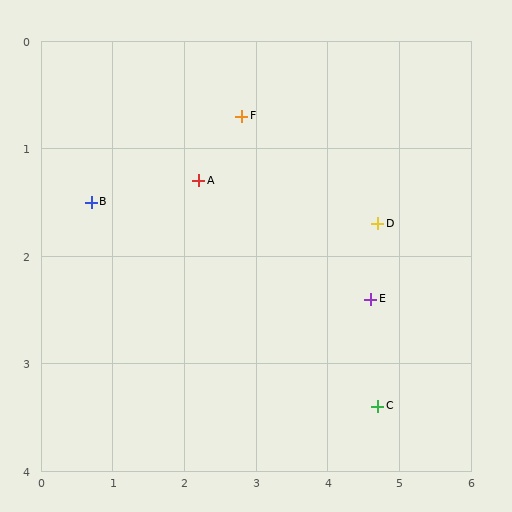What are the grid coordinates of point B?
Point B is at approximately (0.7, 1.5).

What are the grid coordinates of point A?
Point A is at approximately (2.2, 1.3).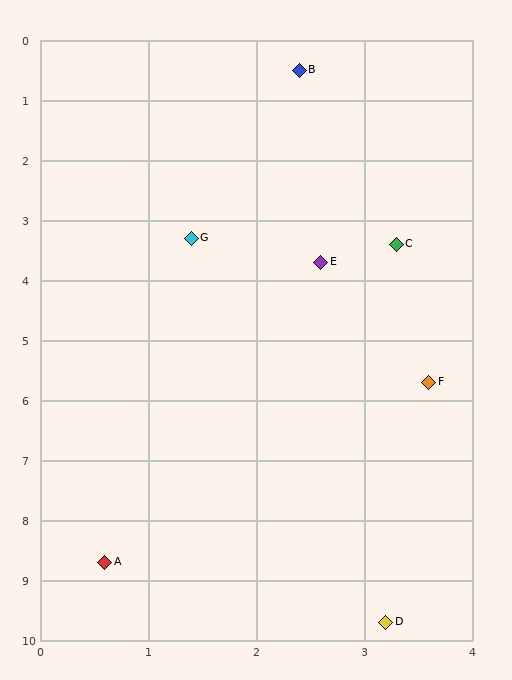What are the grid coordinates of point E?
Point E is at approximately (2.6, 3.7).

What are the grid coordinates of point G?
Point G is at approximately (1.4, 3.3).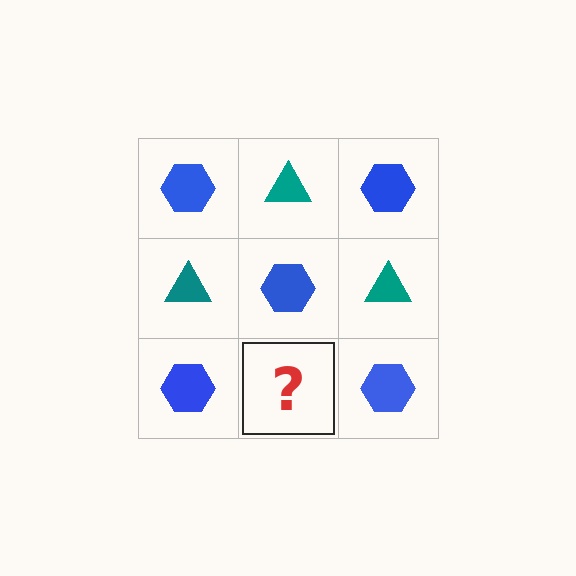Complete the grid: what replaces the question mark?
The question mark should be replaced with a teal triangle.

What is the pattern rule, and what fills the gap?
The rule is that it alternates blue hexagon and teal triangle in a checkerboard pattern. The gap should be filled with a teal triangle.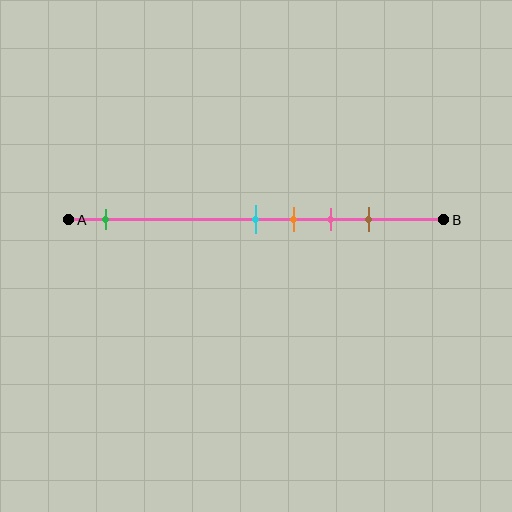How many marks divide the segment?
There are 5 marks dividing the segment.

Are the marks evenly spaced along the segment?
No, the marks are not evenly spaced.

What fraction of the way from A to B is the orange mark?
The orange mark is approximately 60% (0.6) of the way from A to B.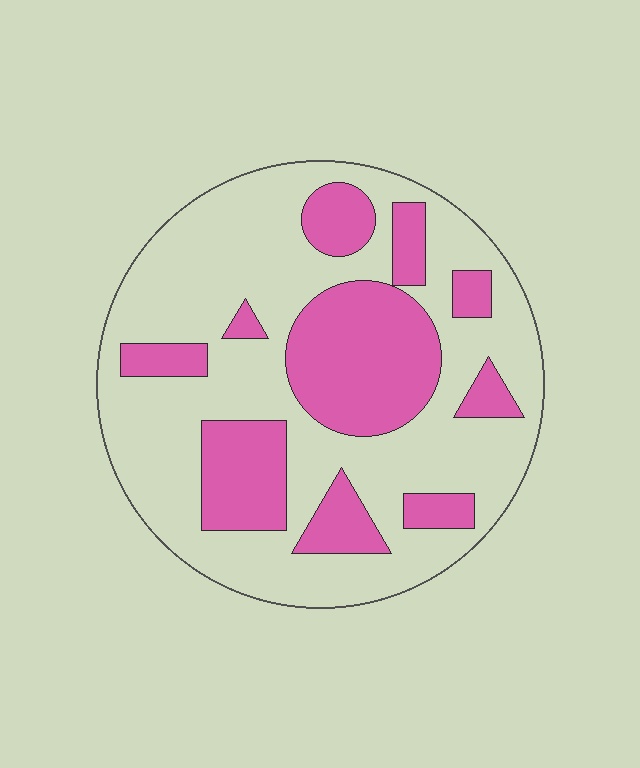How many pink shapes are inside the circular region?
10.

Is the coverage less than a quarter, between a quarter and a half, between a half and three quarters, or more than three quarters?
Between a quarter and a half.